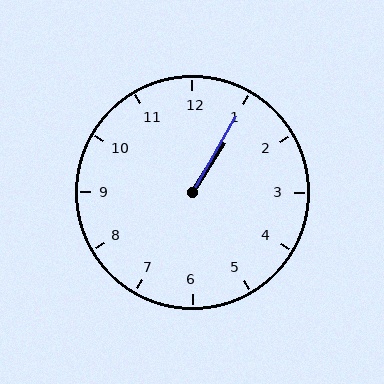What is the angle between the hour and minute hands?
Approximately 2 degrees.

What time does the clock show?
1:05.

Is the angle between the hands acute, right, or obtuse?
It is acute.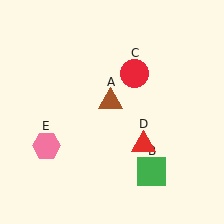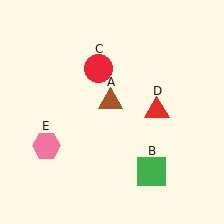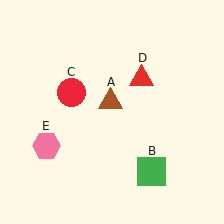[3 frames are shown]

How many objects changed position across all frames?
2 objects changed position: red circle (object C), red triangle (object D).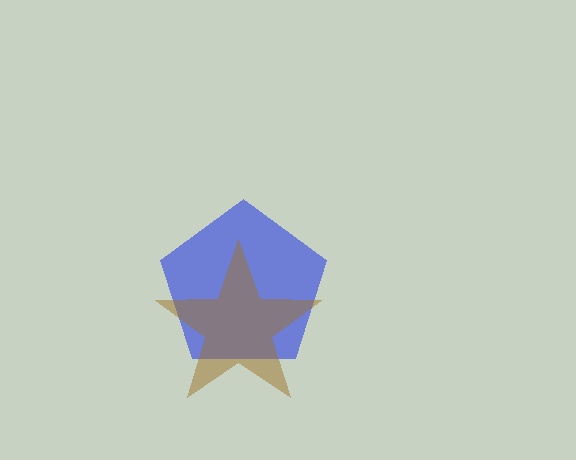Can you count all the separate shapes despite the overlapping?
Yes, there are 2 separate shapes.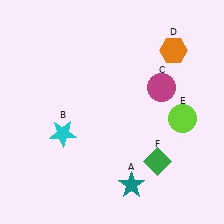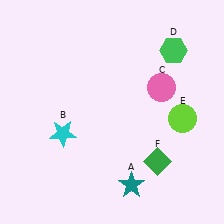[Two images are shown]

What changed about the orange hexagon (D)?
In Image 1, D is orange. In Image 2, it changed to green.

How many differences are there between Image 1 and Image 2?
There are 2 differences between the two images.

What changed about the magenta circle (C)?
In Image 1, C is magenta. In Image 2, it changed to pink.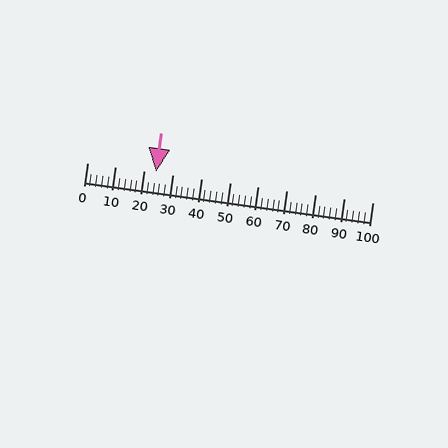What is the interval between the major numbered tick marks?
The major tick marks are spaced 10 units apart.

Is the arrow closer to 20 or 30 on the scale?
The arrow is closer to 20.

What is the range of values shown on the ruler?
The ruler shows values from 0 to 100.